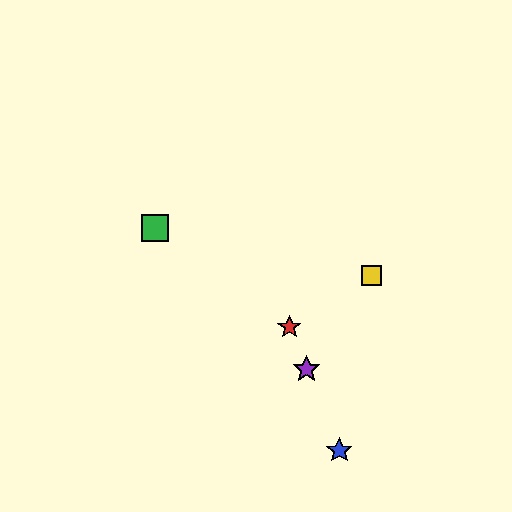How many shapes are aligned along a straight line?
3 shapes (the red star, the blue star, the purple star) are aligned along a straight line.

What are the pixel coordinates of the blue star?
The blue star is at (339, 450).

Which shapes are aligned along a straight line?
The red star, the blue star, the purple star are aligned along a straight line.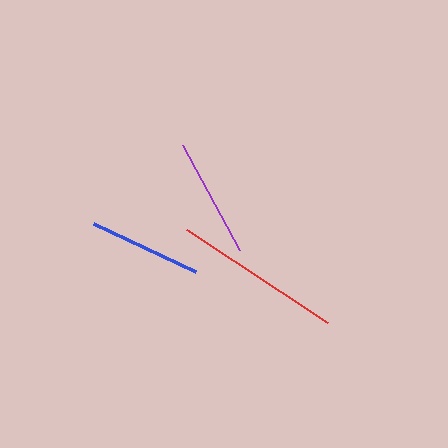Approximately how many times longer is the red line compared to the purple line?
The red line is approximately 1.4 times the length of the purple line.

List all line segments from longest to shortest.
From longest to shortest: red, purple, blue.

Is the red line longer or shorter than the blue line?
The red line is longer than the blue line.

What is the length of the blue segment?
The blue segment is approximately 113 pixels long.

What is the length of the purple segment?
The purple segment is approximately 119 pixels long.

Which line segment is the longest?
The red line is the longest at approximately 169 pixels.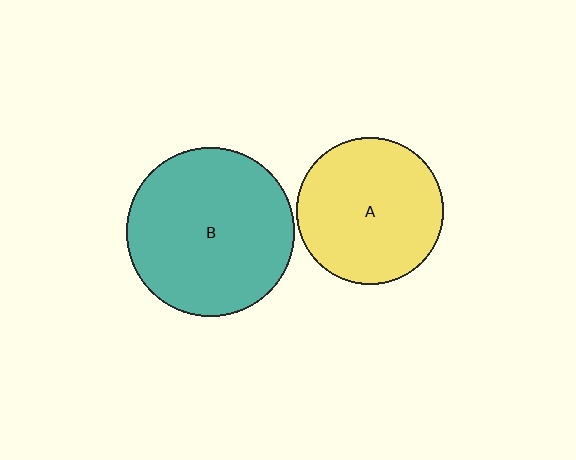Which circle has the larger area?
Circle B (teal).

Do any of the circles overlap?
No, none of the circles overlap.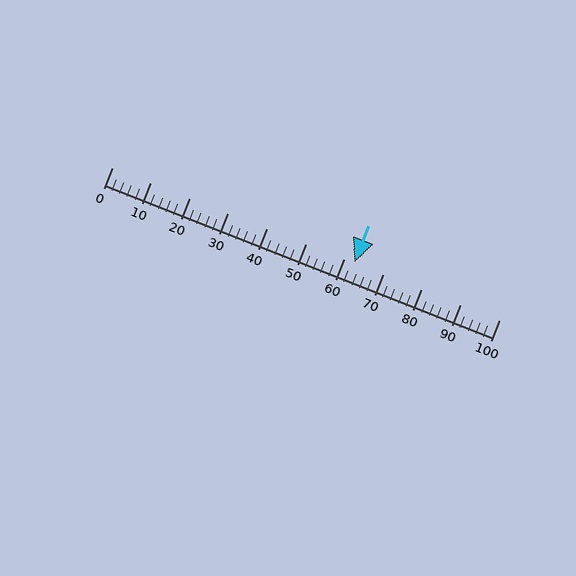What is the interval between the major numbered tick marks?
The major tick marks are spaced 10 units apart.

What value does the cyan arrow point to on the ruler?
The cyan arrow points to approximately 62.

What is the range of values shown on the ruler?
The ruler shows values from 0 to 100.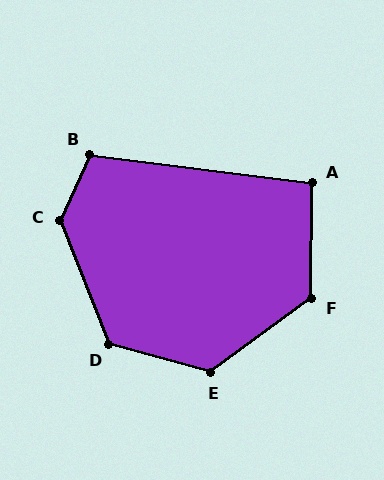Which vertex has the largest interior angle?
C, at approximately 134 degrees.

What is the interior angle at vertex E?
Approximately 129 degrees (obtuse).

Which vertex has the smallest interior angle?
A, at approximately 97 degrees.